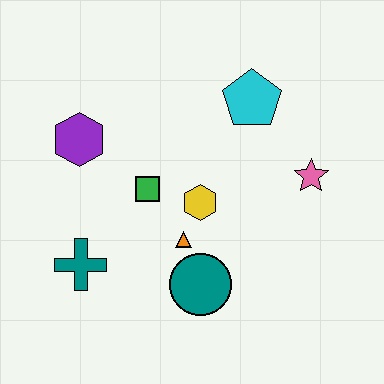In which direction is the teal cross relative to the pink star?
The teal cross is to the left of the pink star.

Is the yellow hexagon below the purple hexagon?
Yes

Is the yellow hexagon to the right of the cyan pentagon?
No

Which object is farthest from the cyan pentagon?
The teal cross is farthest from the cyan pentagon.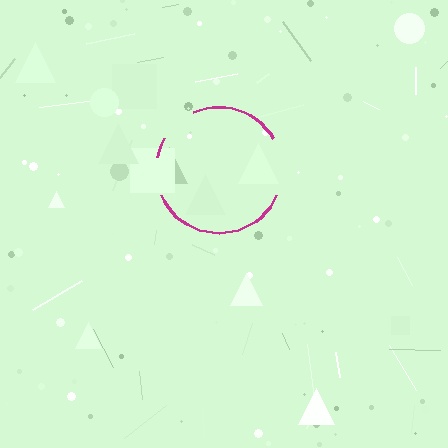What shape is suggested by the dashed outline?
The dashed outline suggests a circle.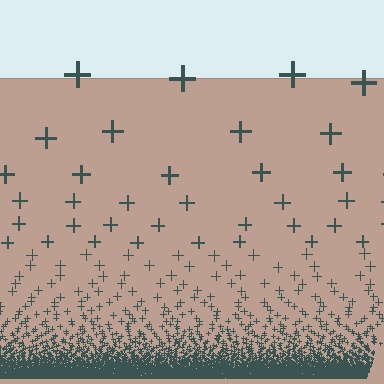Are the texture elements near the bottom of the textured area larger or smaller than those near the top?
Smaller. The gradient is inverted — elements near the bottom are smaller and denser.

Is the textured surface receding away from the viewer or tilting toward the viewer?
The surface appears to tilt toward the viewer. Texture elements get larger and sparser toward the top.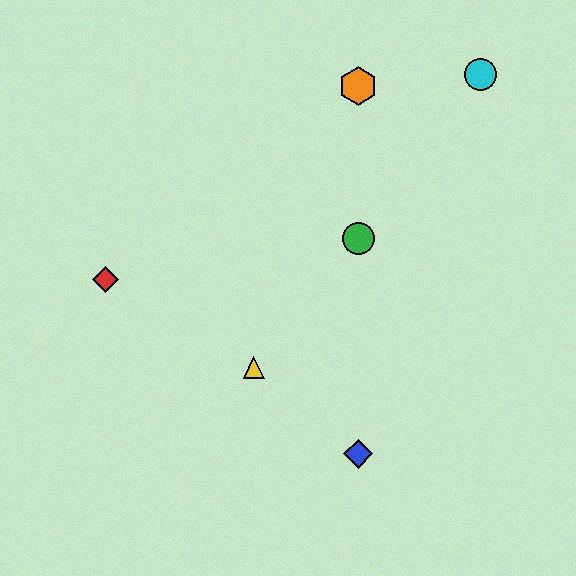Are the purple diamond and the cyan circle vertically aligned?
No, the purple diamond is at x≈358 and the cyan circle is at x≈481.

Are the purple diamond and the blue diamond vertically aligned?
Yes, both are at x≈358.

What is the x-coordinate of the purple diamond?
The purple diamond is at x≈358.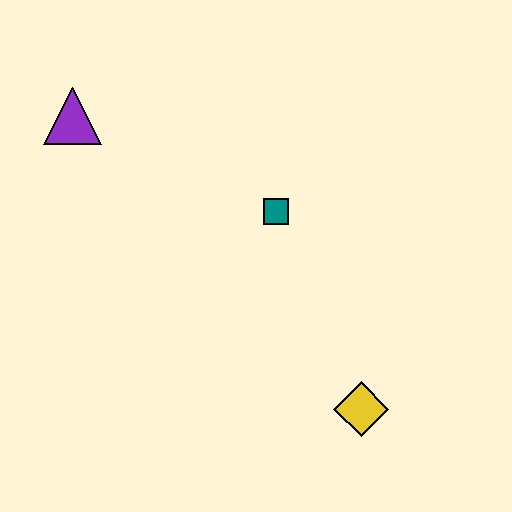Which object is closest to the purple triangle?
The teal square is closest to the purple triangle.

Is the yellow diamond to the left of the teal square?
No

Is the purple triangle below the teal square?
No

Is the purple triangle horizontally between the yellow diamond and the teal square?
No